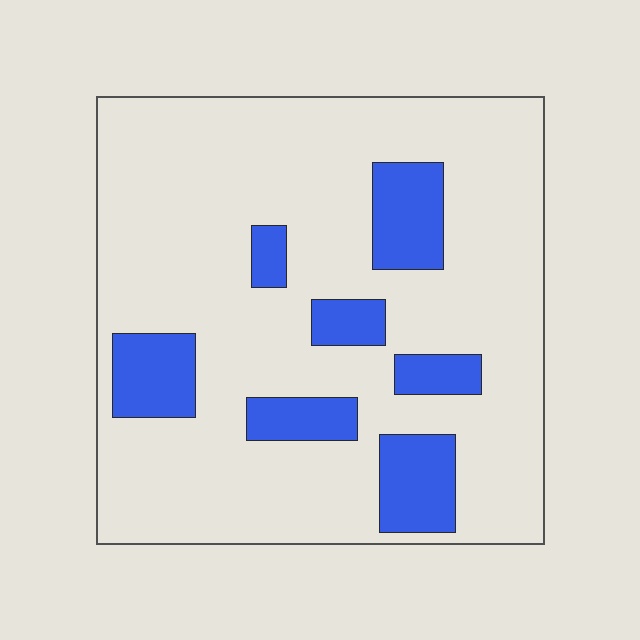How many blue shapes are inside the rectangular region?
7.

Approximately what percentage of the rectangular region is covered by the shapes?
Approximately 20%.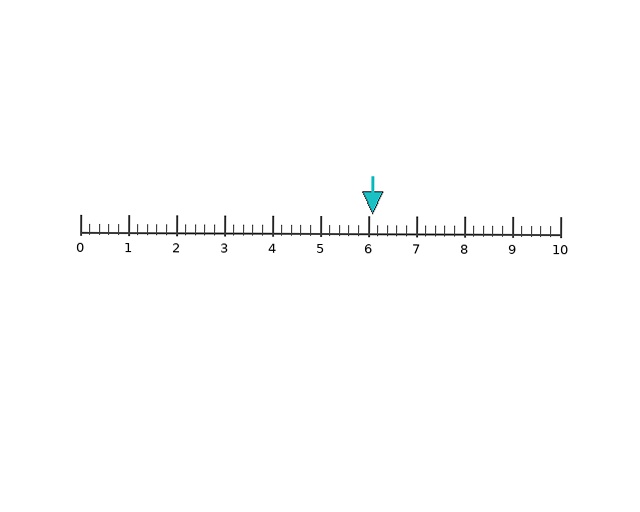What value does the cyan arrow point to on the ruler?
The cyan arrow points to approximately 6.1.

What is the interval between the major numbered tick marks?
The major tick marks are spaced 1 units apart.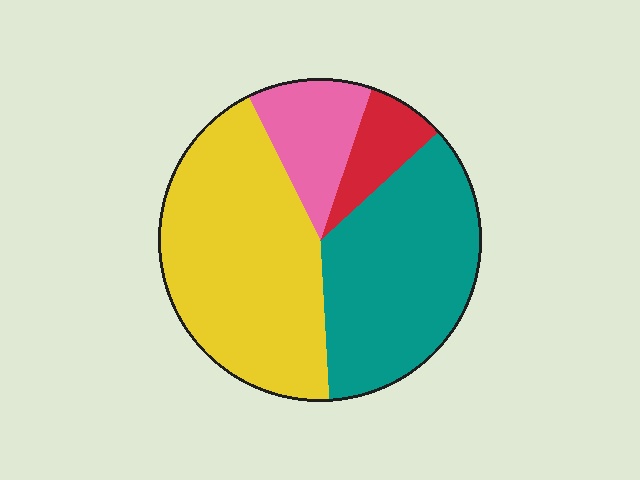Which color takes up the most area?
Yellow, at roughly 45%.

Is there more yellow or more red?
Yellow.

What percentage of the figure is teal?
Teal takes up about three eighths (3/8) of the figure.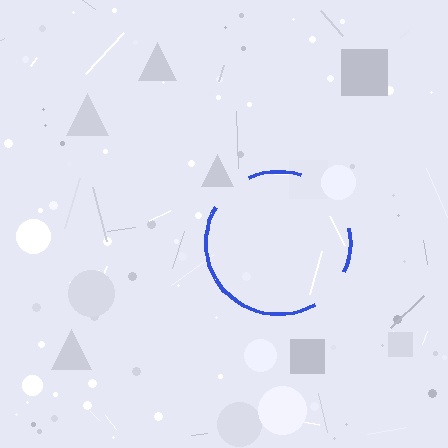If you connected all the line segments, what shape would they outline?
They would outline a circle.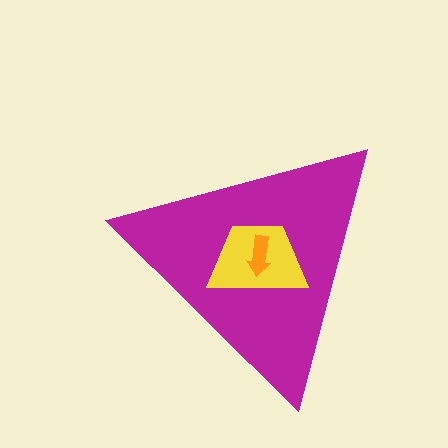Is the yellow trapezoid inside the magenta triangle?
Yes.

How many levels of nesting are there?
3.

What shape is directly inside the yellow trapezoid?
The orange arrow.